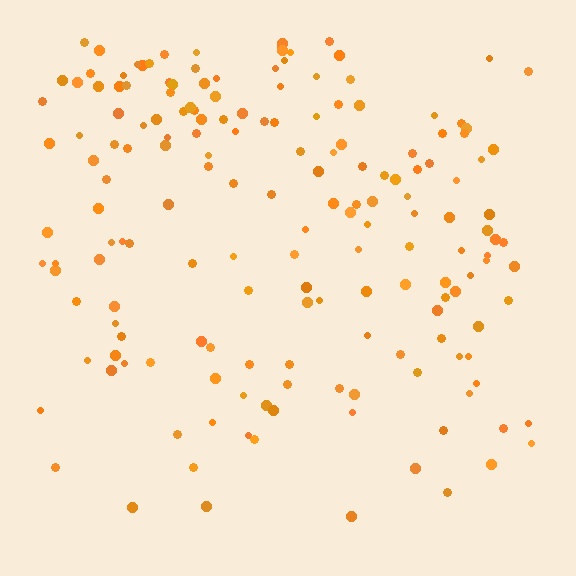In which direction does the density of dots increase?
From bottom to top, with the top side densest.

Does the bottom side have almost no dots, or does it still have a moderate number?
Still a moderate number, just noticeably fewer than the top.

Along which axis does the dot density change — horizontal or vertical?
Vertical.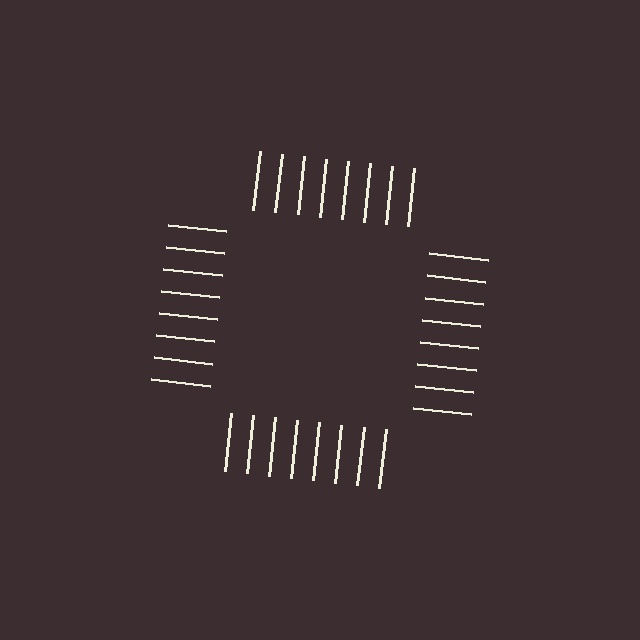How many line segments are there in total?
32 — 8 along each of the 4 edges.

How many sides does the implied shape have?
4 sides — the line-ends trace a square.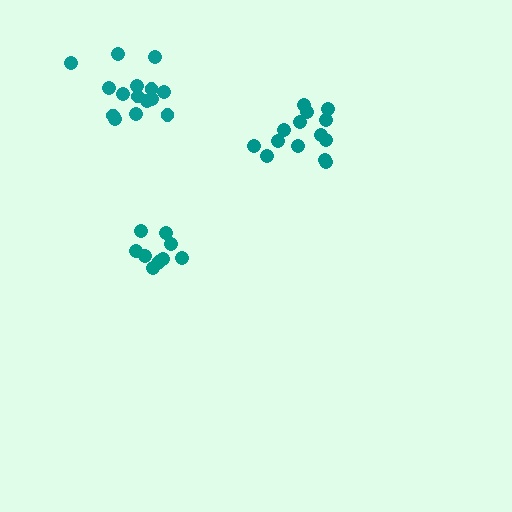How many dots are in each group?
Group 1: 14 dots, Group 2: 15 dots, Group 3: 10 dots (39 total).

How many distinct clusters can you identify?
There are 3 distinct clusters.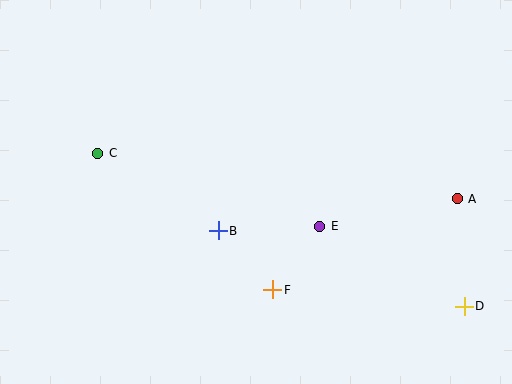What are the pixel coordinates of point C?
Point C is at (98, 153).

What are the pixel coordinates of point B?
Point B is at (218, 231).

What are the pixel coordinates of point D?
Point D is at (464, 306).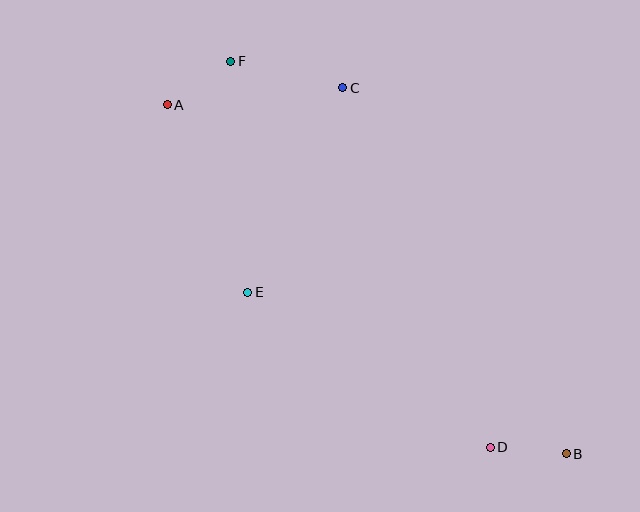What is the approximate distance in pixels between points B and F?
The distance between B and F is approximately 516 pixels.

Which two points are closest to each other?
Points B and D are closest to each other.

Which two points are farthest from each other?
Points A and B are farthest from each other.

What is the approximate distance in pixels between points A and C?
The distance between A and C is approximately 177 pixels.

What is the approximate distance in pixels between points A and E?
The distance between A and E is approximately 204 pixels.